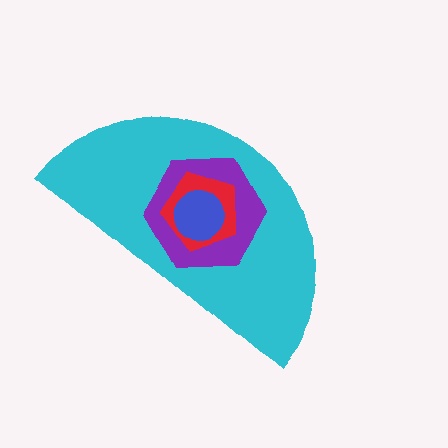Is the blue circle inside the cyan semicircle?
Yes.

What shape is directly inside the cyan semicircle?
The purple hexagon.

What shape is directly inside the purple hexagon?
The red pentagon.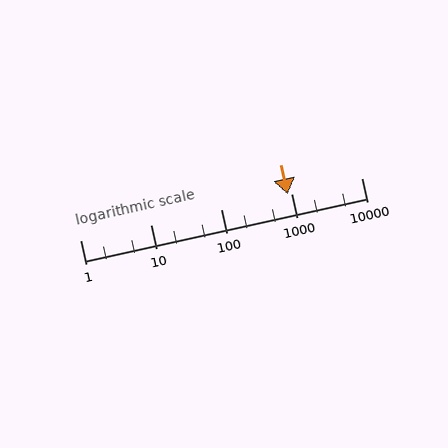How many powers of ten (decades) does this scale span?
The scale spans 4 decades, from 1 to 10000.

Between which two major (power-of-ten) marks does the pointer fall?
The pointer is between 100 and 1000.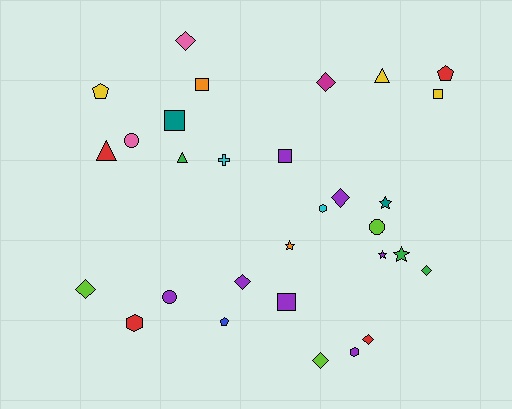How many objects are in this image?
There are 30 objects.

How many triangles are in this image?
There are 3 triangles.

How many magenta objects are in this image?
There is 1 magenta object.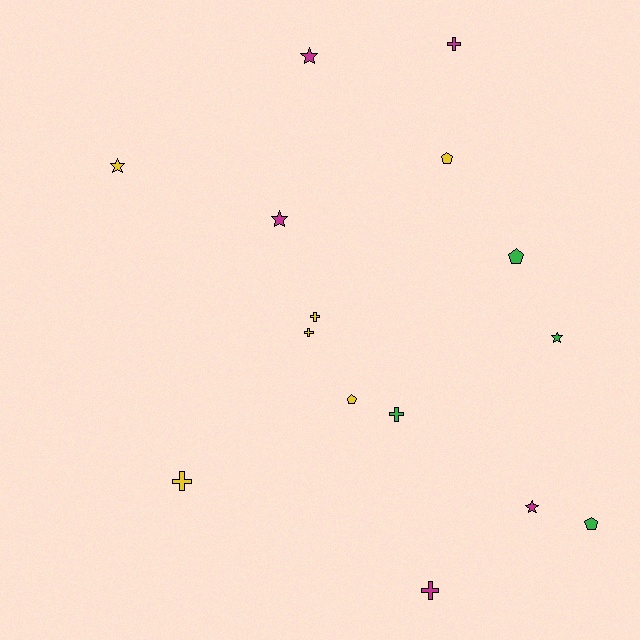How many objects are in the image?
There are 15 objects.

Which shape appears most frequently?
Cross, with 6 objects.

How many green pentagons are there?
There are 2 green pentagons.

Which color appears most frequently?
Yellow, with 6 objects.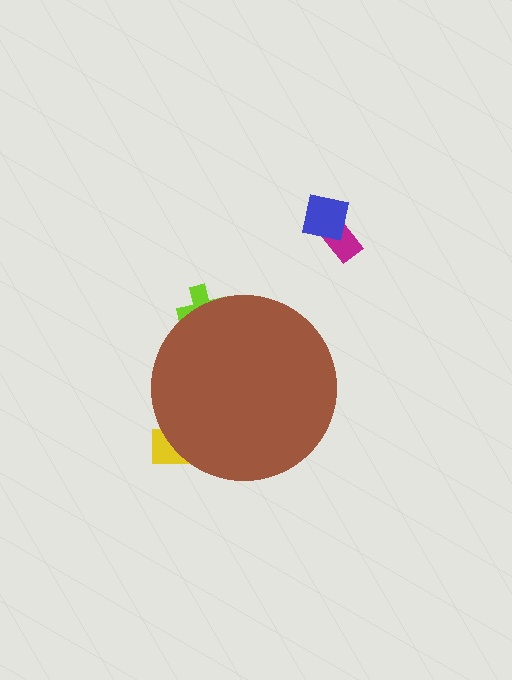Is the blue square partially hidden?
No, the blue square is fully visible.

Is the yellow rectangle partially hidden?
Yes, the yellow rectangle is partially hidden behind the brown circle.